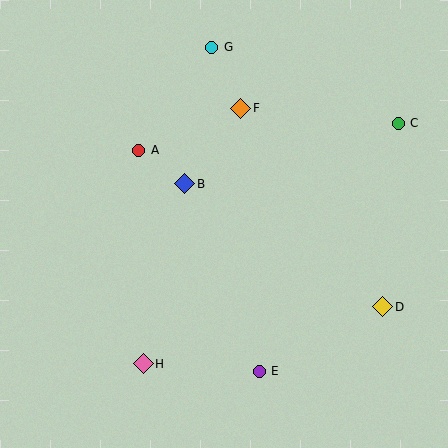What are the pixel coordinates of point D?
Point D is at (383, 307).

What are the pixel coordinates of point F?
Point F is at (241, 108).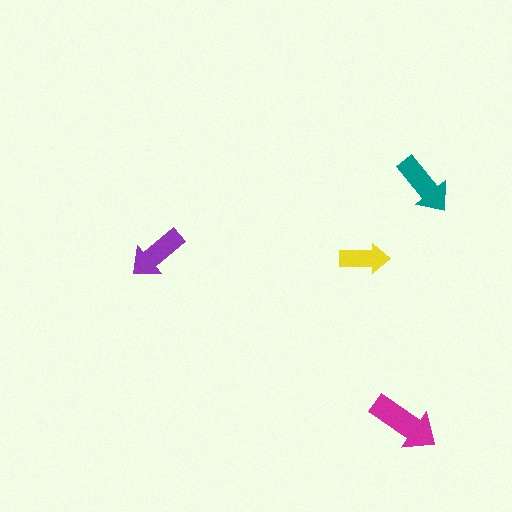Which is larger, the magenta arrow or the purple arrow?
The magenta one.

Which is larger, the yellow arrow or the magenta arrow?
The magenta one.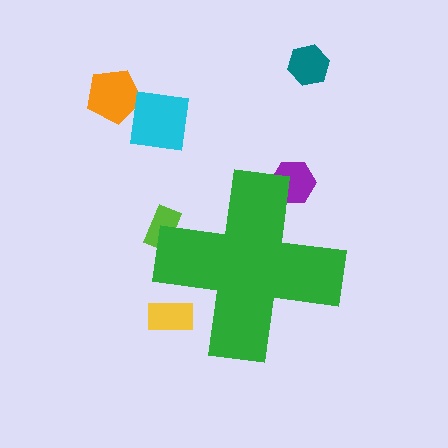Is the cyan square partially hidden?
No, the cyan square is fully visible.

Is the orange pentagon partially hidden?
No, the orange pentagon is fully visible.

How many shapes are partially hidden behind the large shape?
3 shapes are partially hidden.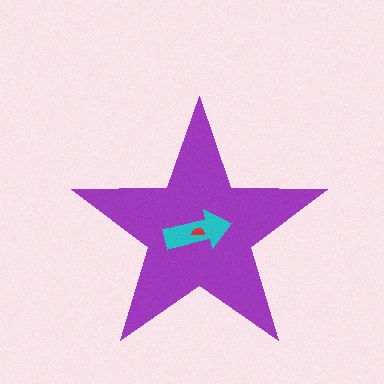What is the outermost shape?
The purple star.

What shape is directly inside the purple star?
The cyan arrow.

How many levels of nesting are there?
3.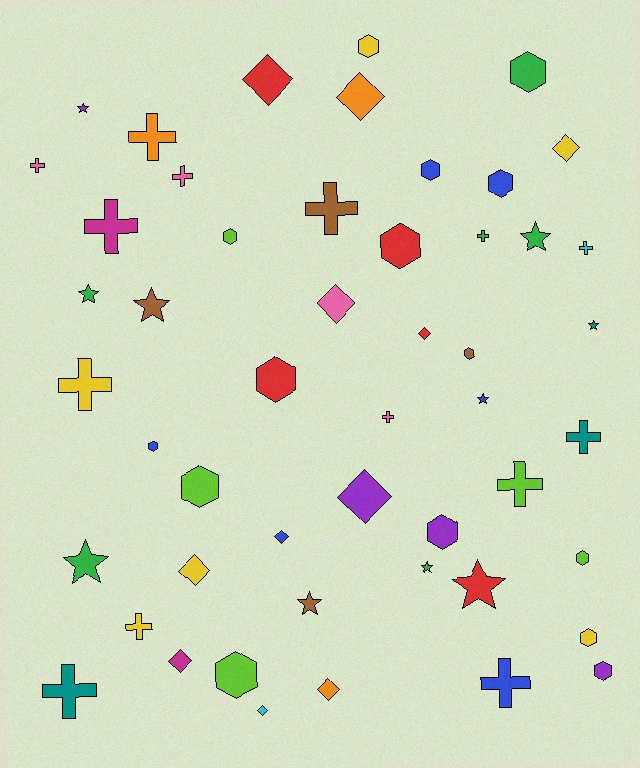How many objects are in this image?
There are 50 objects.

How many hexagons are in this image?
There are 15 hexagons.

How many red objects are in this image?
There are 5 red objects.